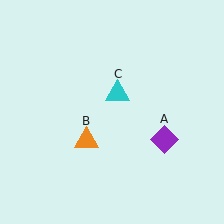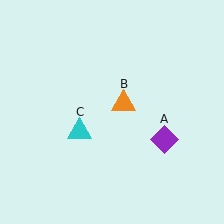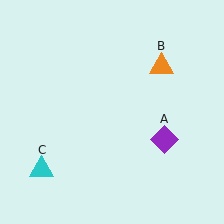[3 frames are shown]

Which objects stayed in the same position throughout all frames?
Purple diamond (object A) remained stationary.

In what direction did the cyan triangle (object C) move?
The cyan triangle (object C) moved down and to the left.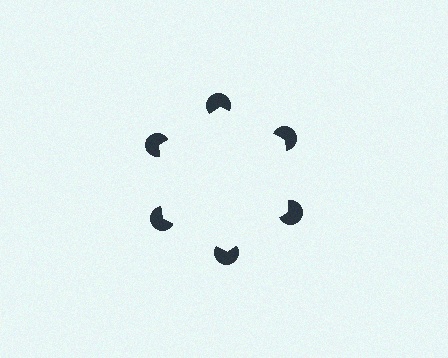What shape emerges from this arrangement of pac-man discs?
An illusory hexagon — its edges are inferred from the aligned wedge cuts in the pac-man discs, not physically drawn.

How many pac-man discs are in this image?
There are 6 — one at each vertex of the illusory hexagon.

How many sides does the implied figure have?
6 sides.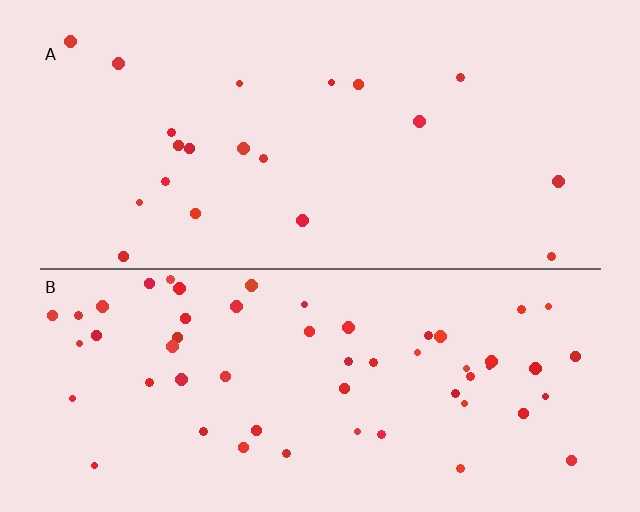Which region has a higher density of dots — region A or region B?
B (the bottom).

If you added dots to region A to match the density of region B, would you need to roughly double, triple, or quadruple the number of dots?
Approximately triple.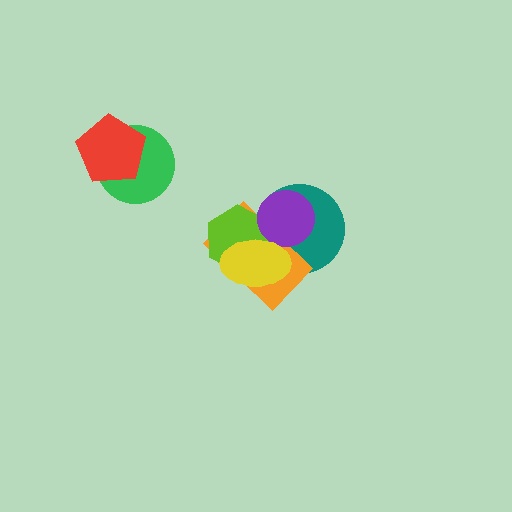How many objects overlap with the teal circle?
4 objects overlap with the teal circle.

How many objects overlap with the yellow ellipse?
4 objects overlap with the yellow ellipse.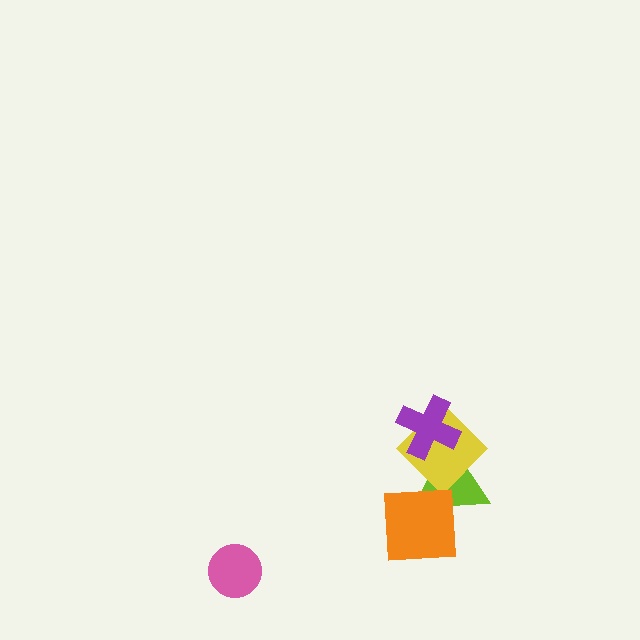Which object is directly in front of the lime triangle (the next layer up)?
The yellow diamond is directly in front of the lime triangle.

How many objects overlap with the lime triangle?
3 objects overlap with the lime triangle.